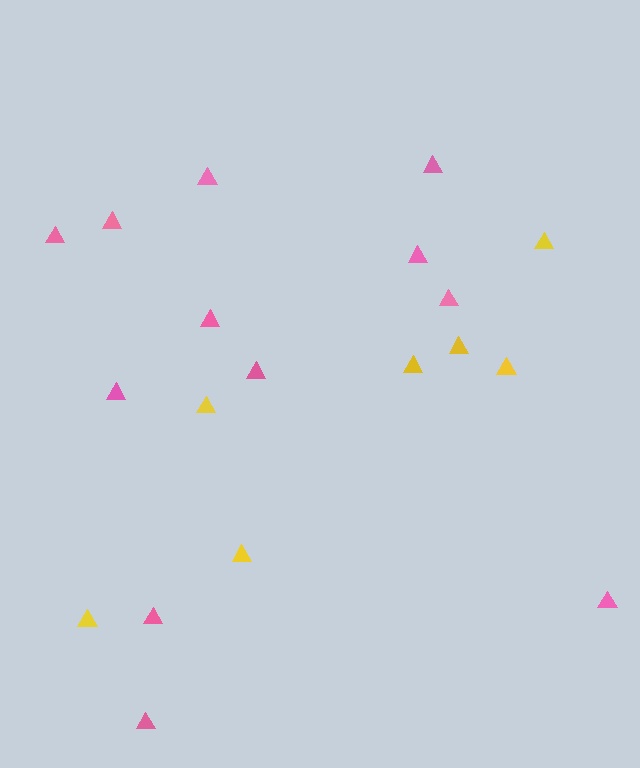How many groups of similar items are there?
There are 2 groups: one group of yellow triangles (7) and one group of pink triangles (12).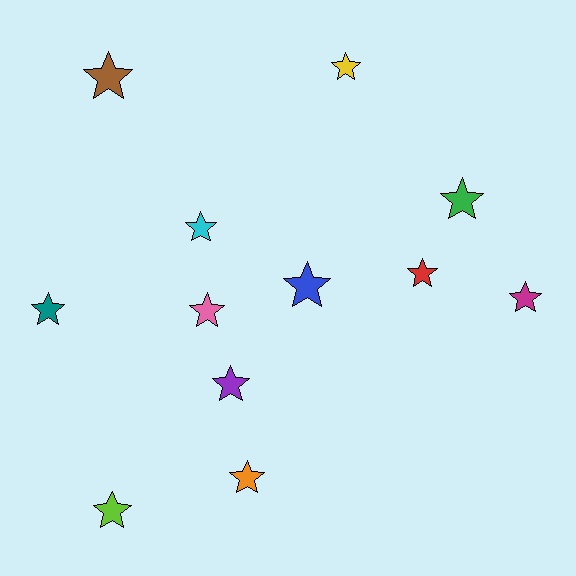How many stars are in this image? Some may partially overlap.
There are 12 stars.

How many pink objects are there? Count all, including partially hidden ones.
There is 1 pink object.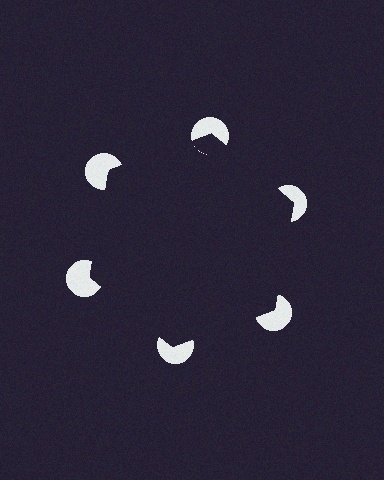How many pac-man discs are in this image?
There are 6 — one at each vertex of the illusory hexagon.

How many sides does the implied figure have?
6 sides.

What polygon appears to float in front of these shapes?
An illusory hexagon — its edges are inferred from the aligned wedge cuts in the pac-man discs, not physically drawn.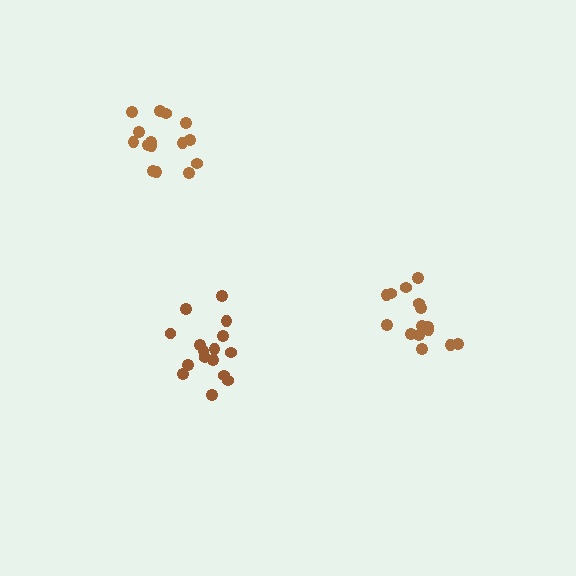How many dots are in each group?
Group 1: 16 dots, Group 2: 15 dots, Group 3: 15 dots (46 total).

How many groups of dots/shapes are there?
There are 3 groups.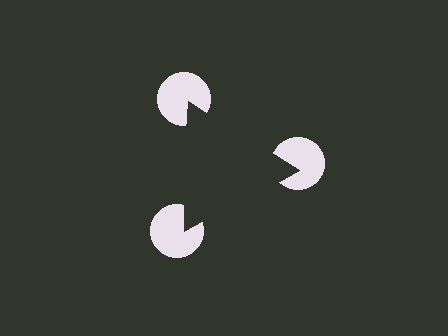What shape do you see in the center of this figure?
An illusory triangle — its edges are inferred from the aligned wedge cuts in the pac-man discs, not physically drawn.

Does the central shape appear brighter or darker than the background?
It typically appears slightly darker than the background, even though no actual brightness change is drawn.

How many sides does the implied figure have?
3 sides.